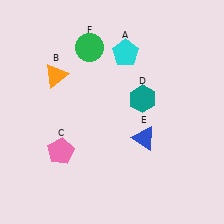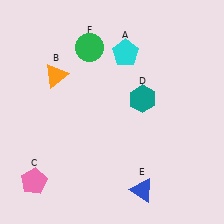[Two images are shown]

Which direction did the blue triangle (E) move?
The blue triangle (E) moved down.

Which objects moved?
The objects that moved are: the pink pentagon (C), the blue triangle (E).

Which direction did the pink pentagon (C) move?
The pink pentagon (C) moved down.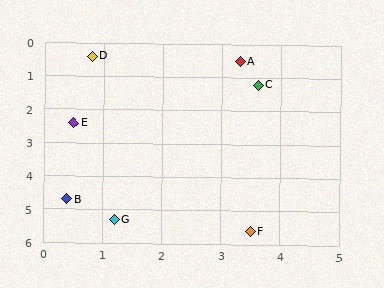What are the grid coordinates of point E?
Point E is at approximately (0.5, 2.4).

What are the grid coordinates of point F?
Point F is at approximately (3.5, 5.6).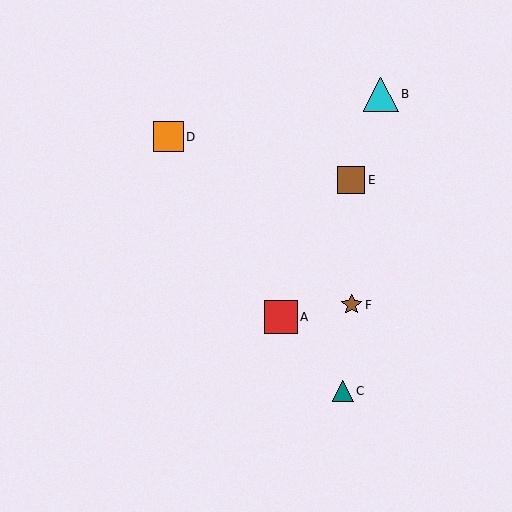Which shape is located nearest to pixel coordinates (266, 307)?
The red square (labeled A) at (281, 317) is nearest to that location.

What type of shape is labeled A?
Shape A is a red square.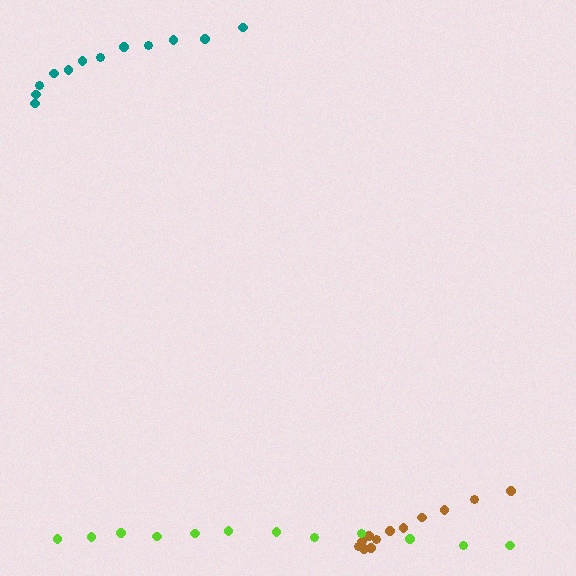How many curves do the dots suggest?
There are 3 distinct paths.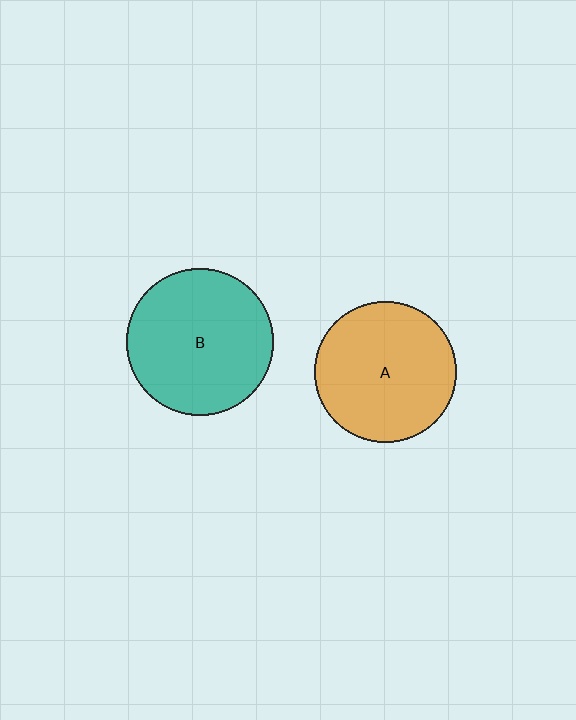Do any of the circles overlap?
No, none of the circles overlap.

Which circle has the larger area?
Circle B (teal).